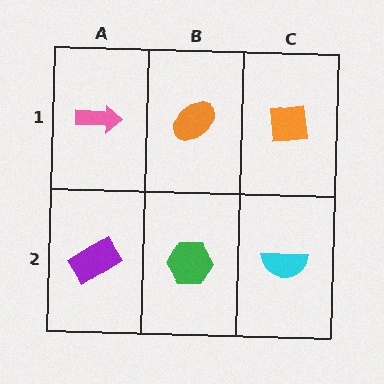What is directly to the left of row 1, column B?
A pink arrow.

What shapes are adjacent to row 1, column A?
A purple rectangle (row 2, column A), an orange ellipse (row 1, column B).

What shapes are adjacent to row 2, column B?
An orange ellipse (row 1, column B), a purple rectangle (row 2, column A), a cyan semicircle (row 2, column C).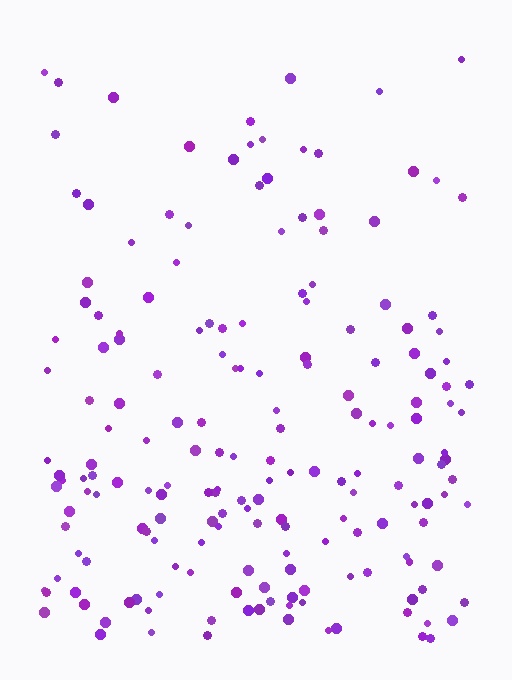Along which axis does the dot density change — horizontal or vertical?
Vertical.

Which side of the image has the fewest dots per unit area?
The top.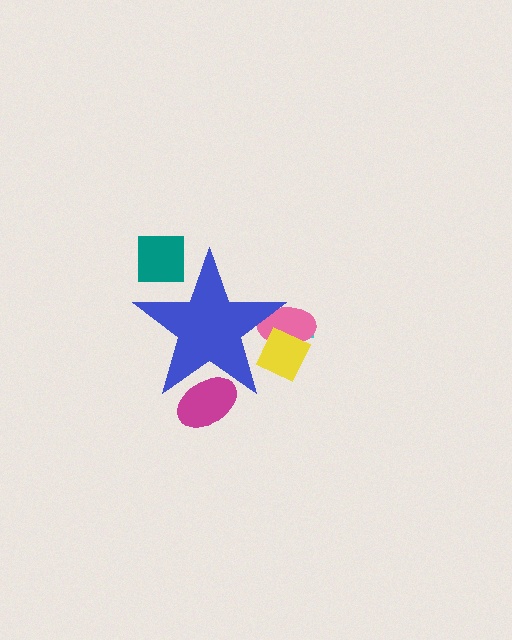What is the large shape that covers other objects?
A blue star.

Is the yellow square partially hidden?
Yes, the yellow square is partially hidden behind the blue star.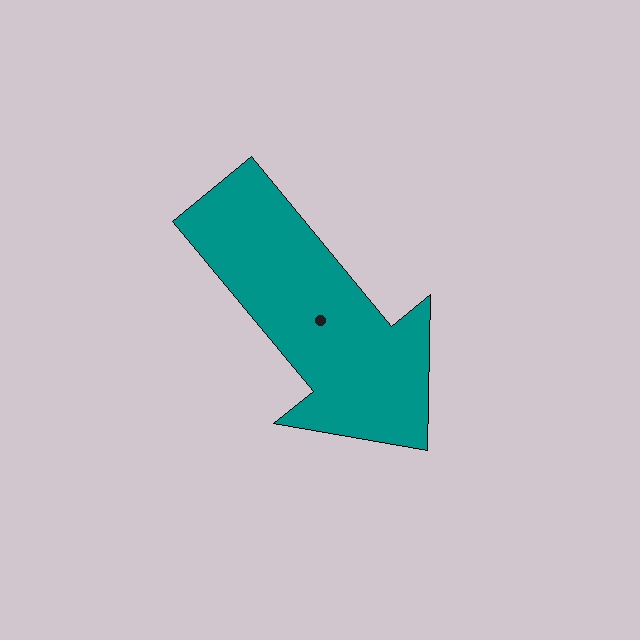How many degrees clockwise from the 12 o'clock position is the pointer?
Approximately 140 degrees.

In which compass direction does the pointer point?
Southeast.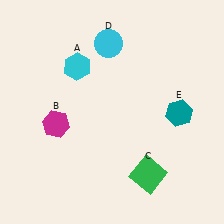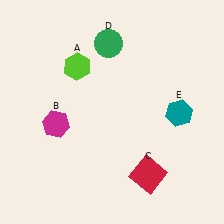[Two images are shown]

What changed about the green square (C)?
In Image 1, C is green. In Image 2, it changed to red.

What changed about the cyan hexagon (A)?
In Image 1, A is cyan. In Image 2, it changed to lime.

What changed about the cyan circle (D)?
In Image 1, D is cyan. In Image 2, it changed to green.